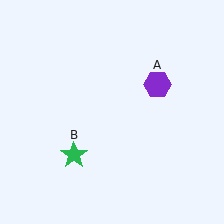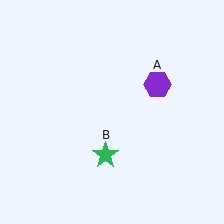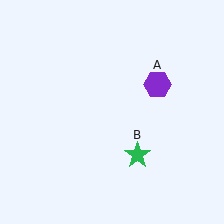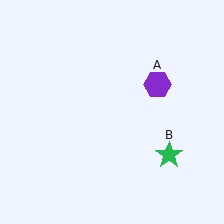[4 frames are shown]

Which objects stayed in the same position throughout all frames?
Purple hexagon (object A) remained stationary.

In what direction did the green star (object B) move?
The green star (object B) moved right.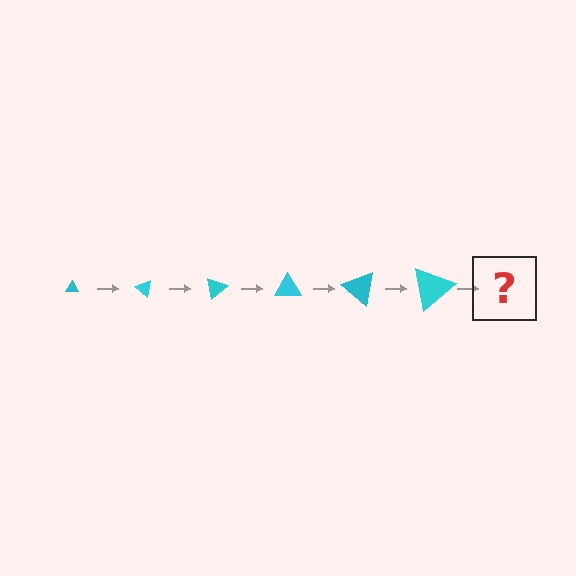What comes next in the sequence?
The next element should be a triangle, larger than the previous one and rotated 240 degrees from the start.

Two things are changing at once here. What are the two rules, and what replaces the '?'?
The two rules are that the triangle grows larger each step and it rotates 40 degrees each step. The '?' should be a triangle, larger than the previous one and rotated 240 degrees from the start.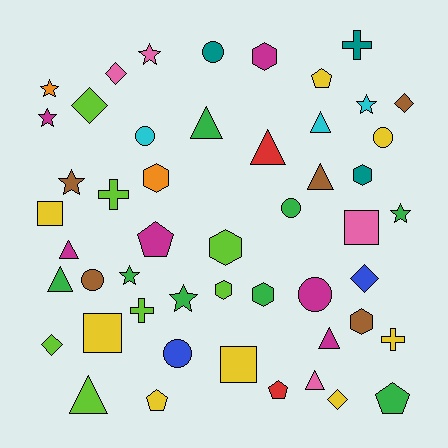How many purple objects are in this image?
There are no purple objects.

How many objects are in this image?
There are 50 objects.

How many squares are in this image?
There are 4 squares.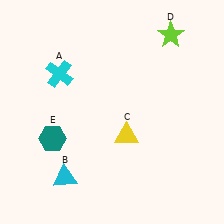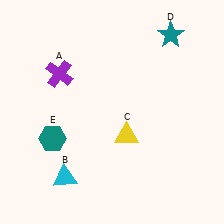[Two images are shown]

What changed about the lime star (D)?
In Image 1, D is lime. In Image 2, it changed to teal.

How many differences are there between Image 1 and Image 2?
There are 2 differences between the two images.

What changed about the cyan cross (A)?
In Image 1, A is cyan. In Image 2, it changed to purple.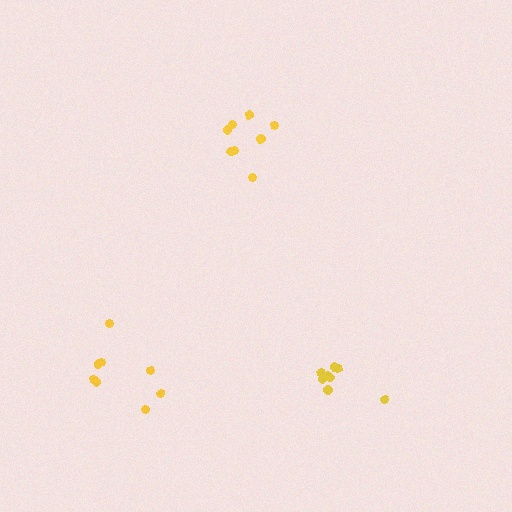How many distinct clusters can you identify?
There are 3 distinct clusters.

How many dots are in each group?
Group 1: 8 dots, Group 2: 8 dots, Group 3: 8 dots (24 total).